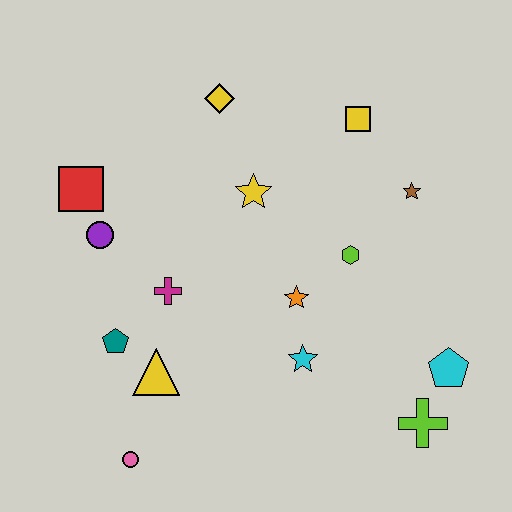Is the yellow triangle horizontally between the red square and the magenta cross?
Yes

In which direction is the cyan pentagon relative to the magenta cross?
The cyan pentagon is to the right of the magenta cross.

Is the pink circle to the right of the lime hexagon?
No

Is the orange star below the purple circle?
Yes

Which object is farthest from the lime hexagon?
The pink circle is farthest from the lime hexagon.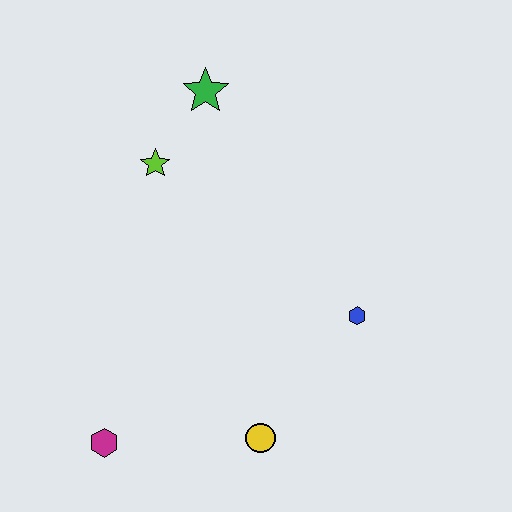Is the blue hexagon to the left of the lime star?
No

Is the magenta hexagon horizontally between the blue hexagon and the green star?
No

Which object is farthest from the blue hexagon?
The magenta hexagon is farthest from the blue hexagon.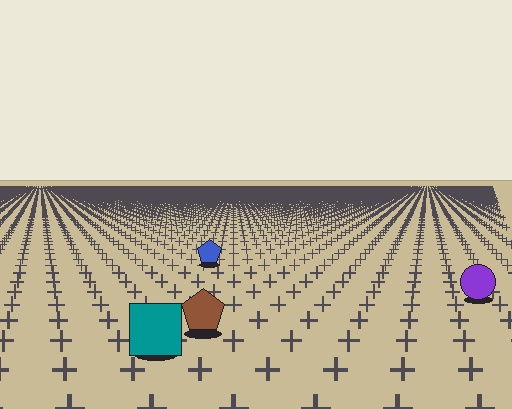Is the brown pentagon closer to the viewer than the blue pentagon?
Yes. The brown pentagon is closer — you can tell from the texture gradient: the ground texture is coarser near it.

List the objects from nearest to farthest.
From nearest to farthest: the teal square, the brown pentagon, the purple circle, the blue pentagon.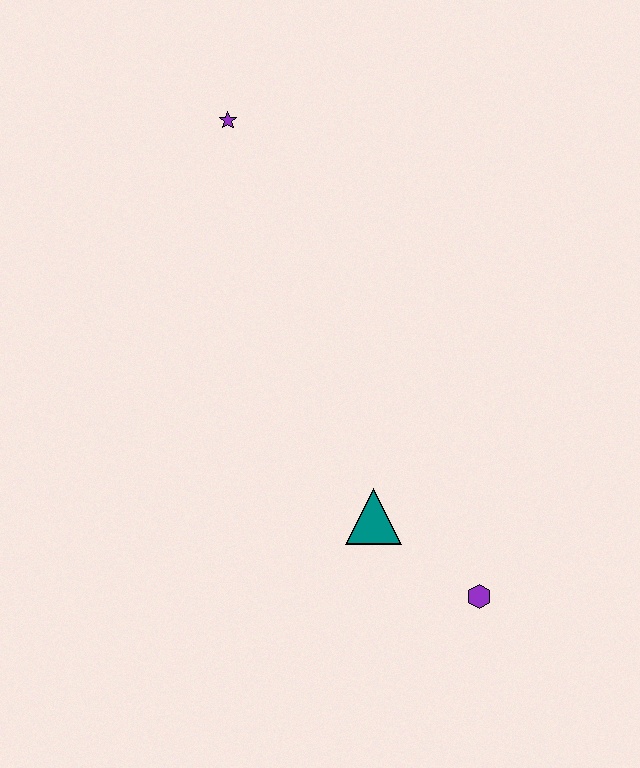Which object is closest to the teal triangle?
The purple hexagon is closest to the teal triangle.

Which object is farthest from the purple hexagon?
The purple star is farthest from the purple hexagon.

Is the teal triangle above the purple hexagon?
Yes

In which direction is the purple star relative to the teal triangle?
The purple star is above the teal triangle.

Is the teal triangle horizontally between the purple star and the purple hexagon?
Yes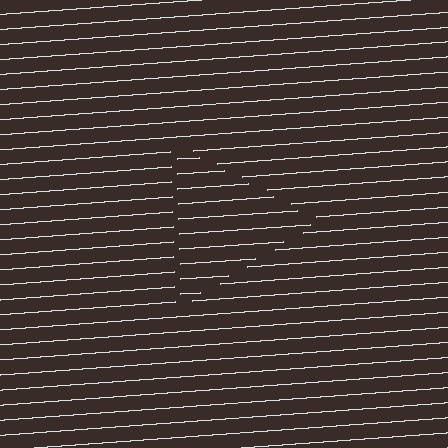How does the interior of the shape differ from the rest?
The interior of the shape contains the same grating, shifted by half a period — the contour is defined by the phase discontinuity where line-ends from the inner and outer gratings abut.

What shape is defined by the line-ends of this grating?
An illusory triangle. The interior of the shape contains the same grating, shifted by half a period — the contour is defined by the phase discontinuity where line-ends from the inner and outer gratings abut.